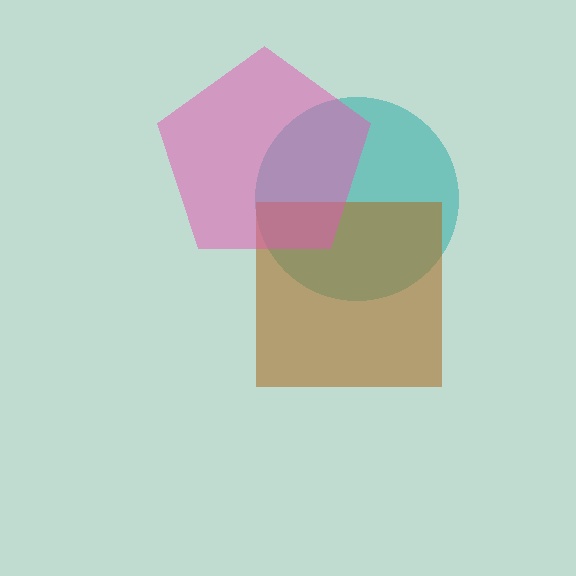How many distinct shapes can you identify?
There are 3 distinct shapes: a teal circle, a brown square, a pink pentagon.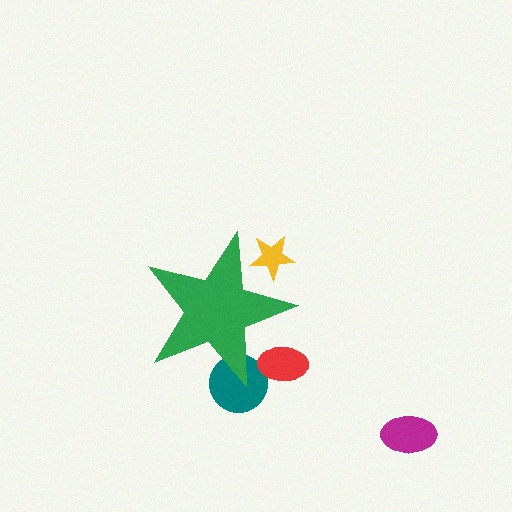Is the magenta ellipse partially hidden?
No, the magenta ellipse is fully visible.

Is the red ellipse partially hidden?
Yes, the red ellipse is partially hidden behind the green star.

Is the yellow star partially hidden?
Yes, the yellow star is partially hidden behind the green star.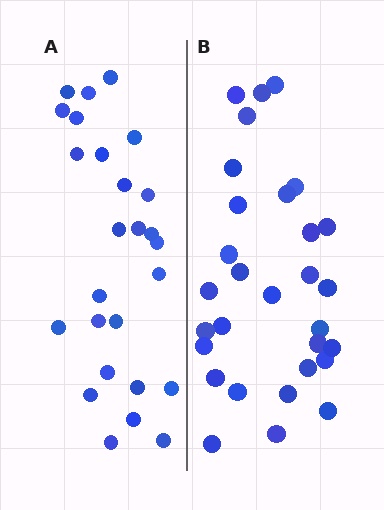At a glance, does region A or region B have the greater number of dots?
Region B (the right region) has more dots.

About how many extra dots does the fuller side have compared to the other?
Region B has about 4 more dots than region A.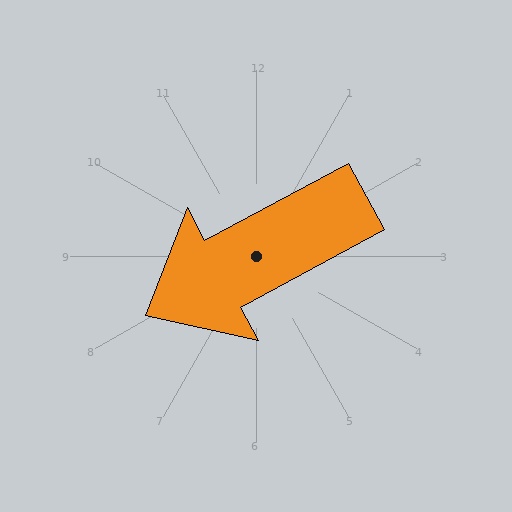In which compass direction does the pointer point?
Southwest.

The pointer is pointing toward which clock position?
Roughly 8 o'clock.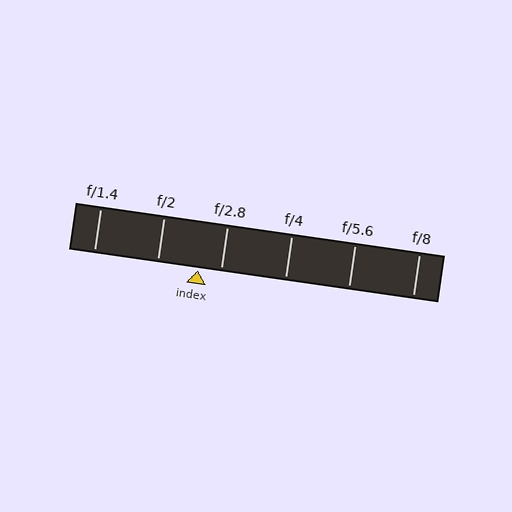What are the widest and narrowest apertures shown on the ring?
The widest aperture shown is f/1.4 and the narrowest is f/8.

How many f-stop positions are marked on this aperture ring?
There are 6 f-stop positions marked.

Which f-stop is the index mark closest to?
The index mark is closest to f/2.8.